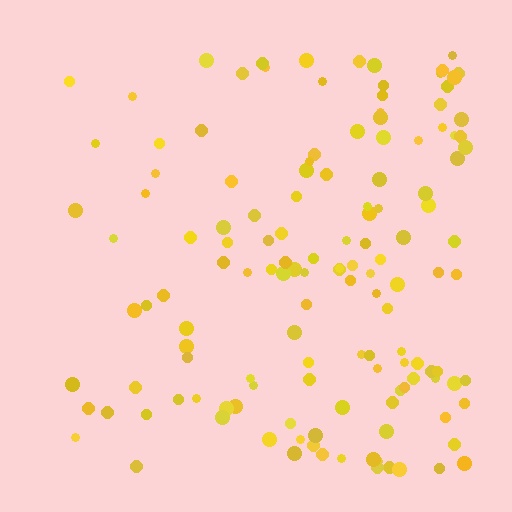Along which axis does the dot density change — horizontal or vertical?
Horizontal.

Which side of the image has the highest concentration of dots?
The right.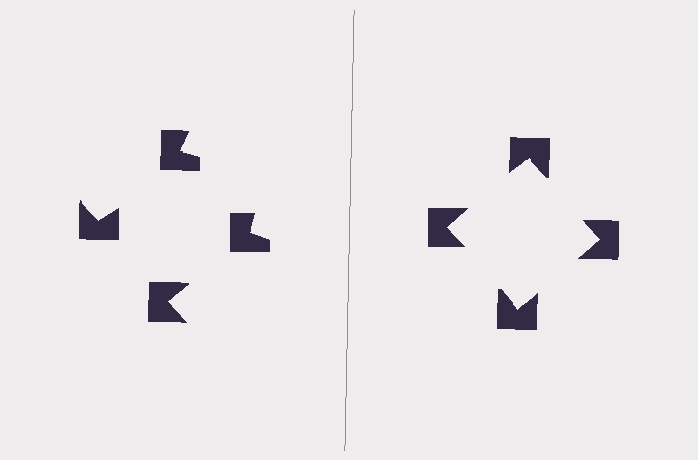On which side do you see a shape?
An illusory square appears on the right side. On the left side the wedge cuts are rotated, so no coherent shape forms.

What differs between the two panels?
The notched squares are positioned identically on both sides; only the wedge orientations differ. On the right they align to a square; on the left they are misaligned.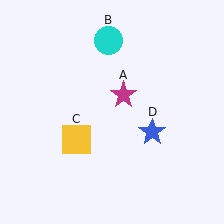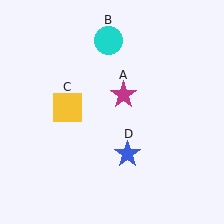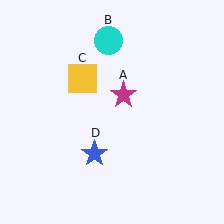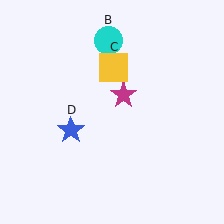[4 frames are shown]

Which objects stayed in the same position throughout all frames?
Magenta star (object A) and cyan circle (object B) remained stationary.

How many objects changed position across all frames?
2 objects changed position: yellow square (object C), blue star (object D).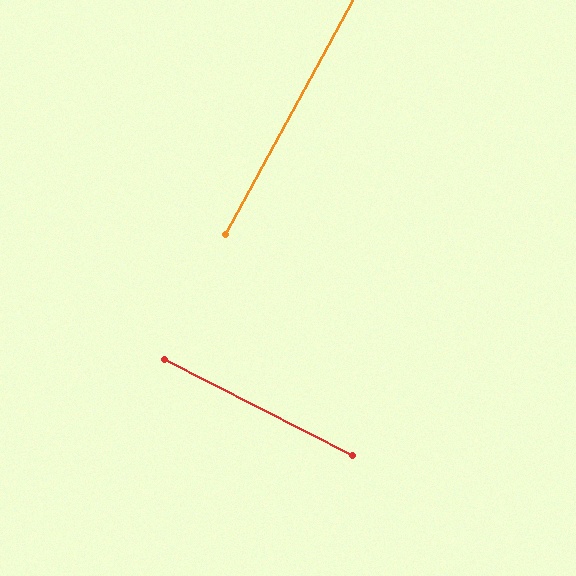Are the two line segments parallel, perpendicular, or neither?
Perpendicular — they meet at approximately 88°.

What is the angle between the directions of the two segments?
Approximately 88 degrees.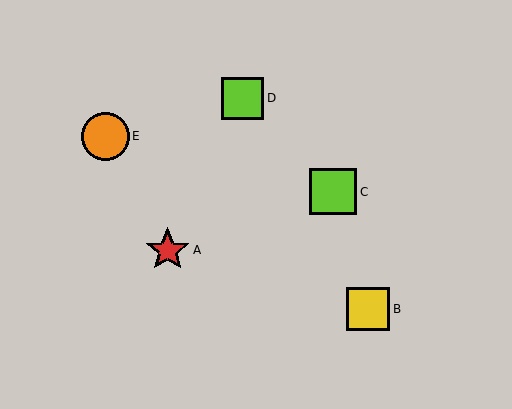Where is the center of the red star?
The center of the red star is at (168, 250).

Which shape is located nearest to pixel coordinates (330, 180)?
The lime square (labeled C) at (333, 192) is nearest to that location.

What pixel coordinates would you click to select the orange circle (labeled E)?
Click at (105, 136) to select the orange circle E.